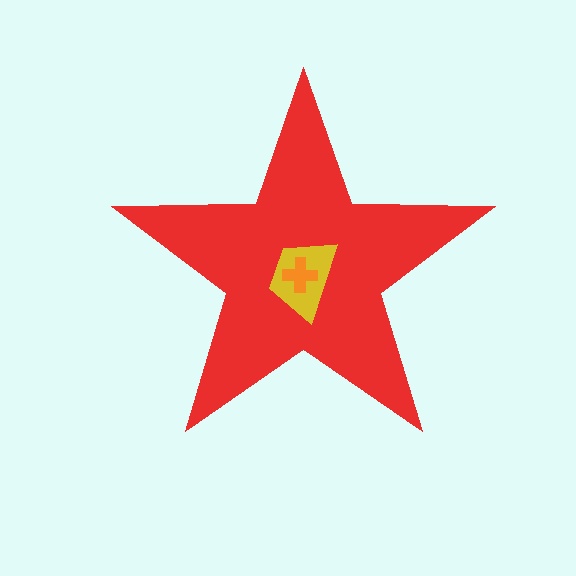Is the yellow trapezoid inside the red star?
Yes.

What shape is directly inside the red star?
The yellow trapezoid.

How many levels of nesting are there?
3.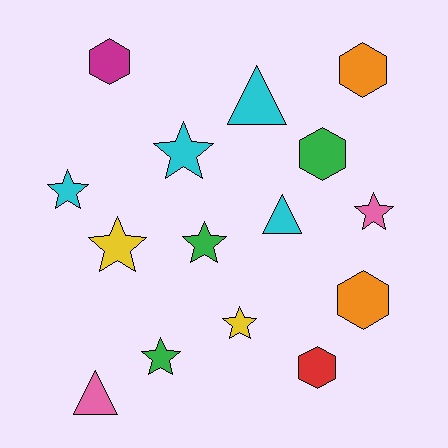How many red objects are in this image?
There is 1 red object.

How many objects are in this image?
There are 15 objects.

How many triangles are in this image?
There are 3 triangles.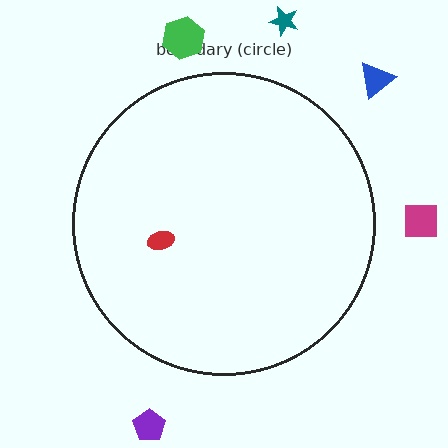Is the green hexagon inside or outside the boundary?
Outside.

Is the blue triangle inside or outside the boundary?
Outside.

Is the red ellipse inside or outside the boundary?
Inside.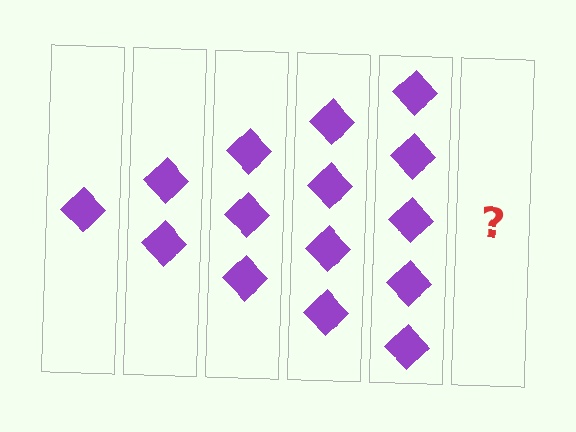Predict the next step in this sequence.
The next step is 6 diamonds.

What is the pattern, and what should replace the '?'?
The pattern is that each step adds one more diamond. The '?' should be 6 diamonds.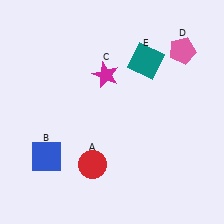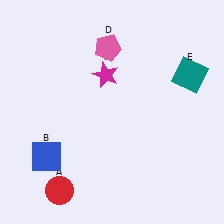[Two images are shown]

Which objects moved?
The objects that moved are: the red circle (A), the pink pentagon (D), the teal square (E).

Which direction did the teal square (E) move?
The teal square (E) moved right.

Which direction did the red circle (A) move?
The red circle (A) moved left.